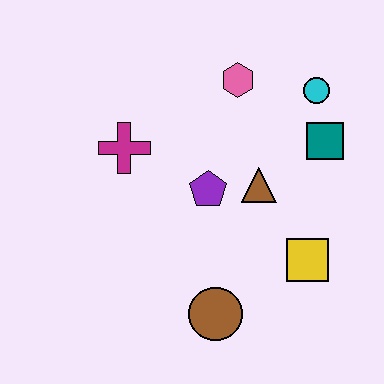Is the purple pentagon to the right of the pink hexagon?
No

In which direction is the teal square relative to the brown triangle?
The teal square is to the right of the brown triangle.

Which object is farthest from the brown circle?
The cyan circle is farthest from the brown circle.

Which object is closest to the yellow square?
The brown triangle is closest to the yellow square.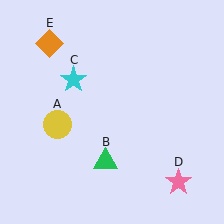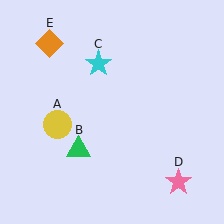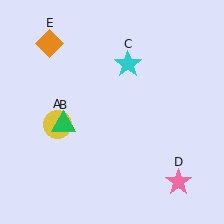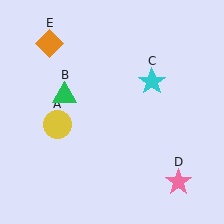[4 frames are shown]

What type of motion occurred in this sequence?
The green triangle (object B), cyan star (object C) rotated clockwise around the center of the scene.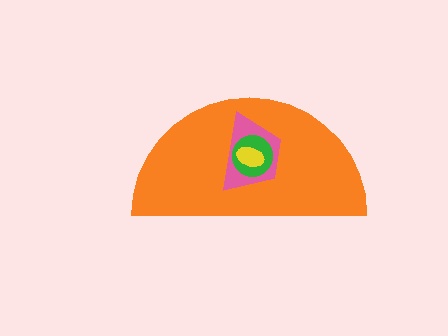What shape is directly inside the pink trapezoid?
The green circle.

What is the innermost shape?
The yellow ellipse.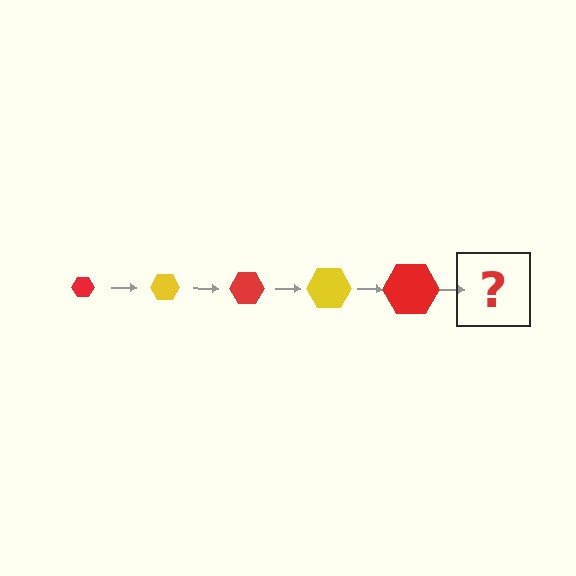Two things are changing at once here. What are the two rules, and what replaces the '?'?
The two rules are that the hexagon grows larger each step and the color cycles through red and yellow. The '?' should be a yellow hexagon, larger than the previous one.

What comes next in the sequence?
The next element should be a yellow hexagon, larger than the previous one.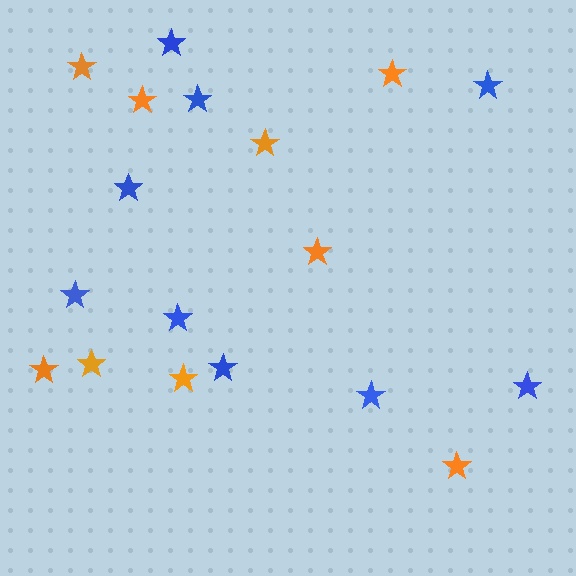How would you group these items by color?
There are 2 groups: one group of blue stars (9) and one group of orange stars (9).